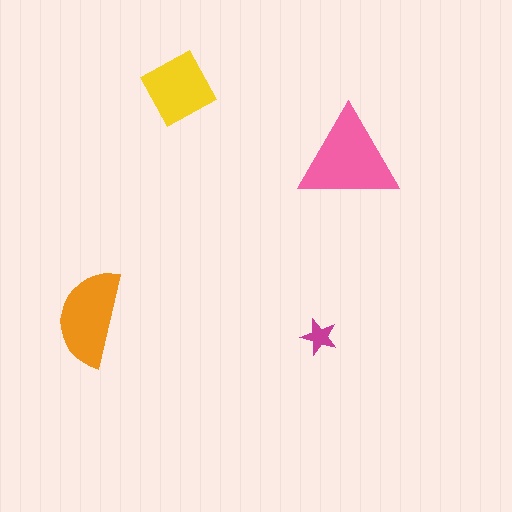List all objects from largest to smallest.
The pink triangle, the orange semicircle, the yellow square, the magenta star.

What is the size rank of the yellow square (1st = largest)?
3rd.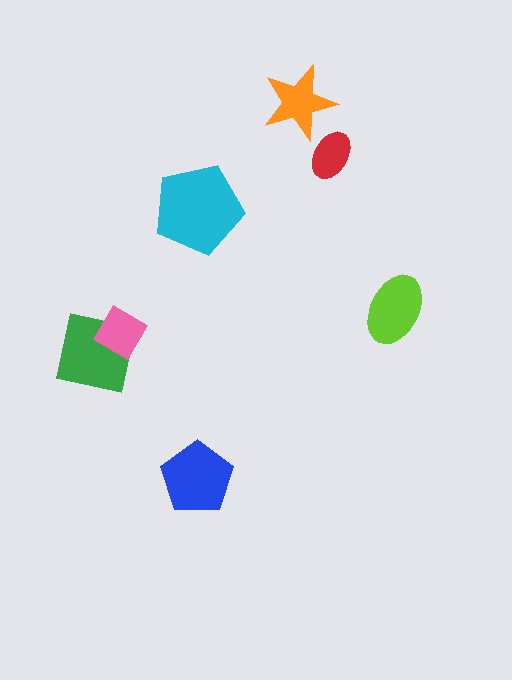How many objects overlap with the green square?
1 object overlaps with the green square.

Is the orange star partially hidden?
No, no other shape covers it.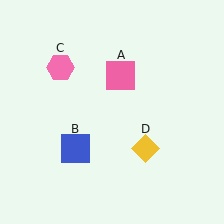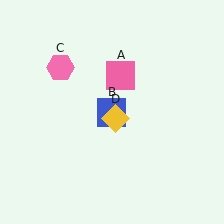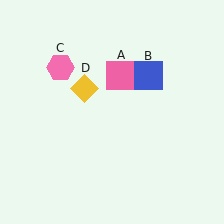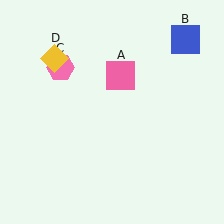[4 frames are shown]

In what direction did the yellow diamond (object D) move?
The yellow diamond (object D) moved up and to the left.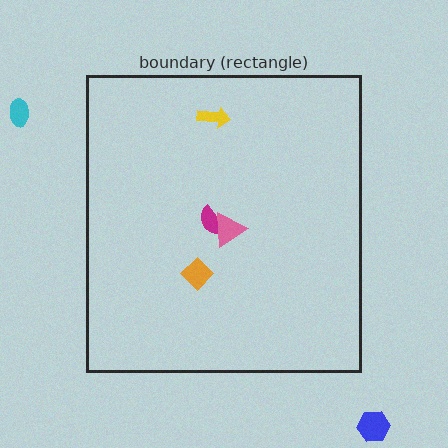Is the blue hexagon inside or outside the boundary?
Outside.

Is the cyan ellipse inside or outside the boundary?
Outside.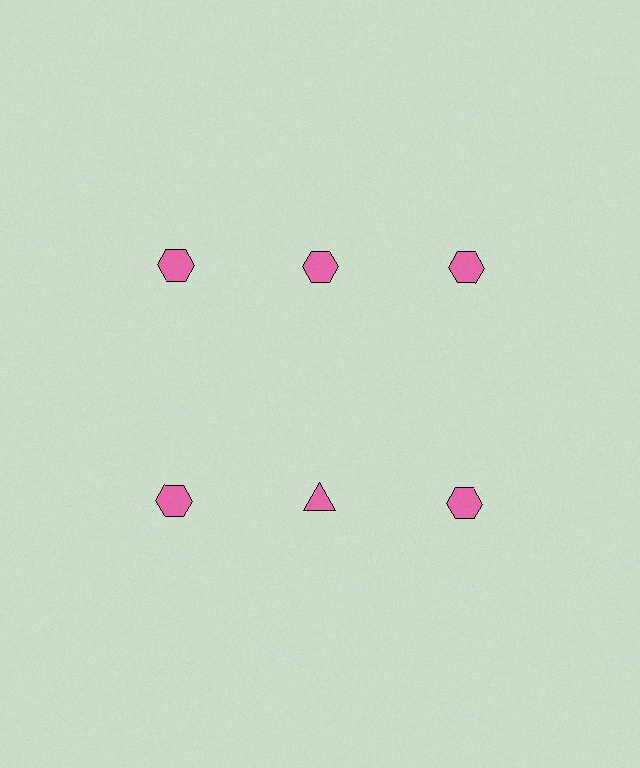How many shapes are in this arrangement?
There are 6 shapes arranged in a grid pattern.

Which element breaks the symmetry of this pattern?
The pink triangle in the second row, second from left column breaks the symmetry. All other shapes are pink hexagons.